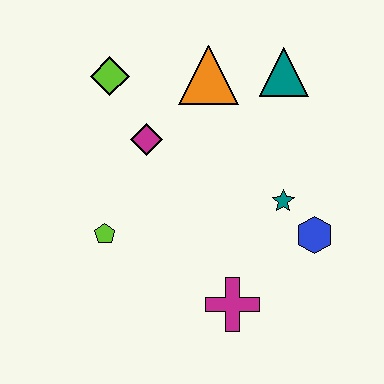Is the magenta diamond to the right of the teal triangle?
No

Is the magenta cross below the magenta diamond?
Yes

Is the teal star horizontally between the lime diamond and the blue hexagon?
Yes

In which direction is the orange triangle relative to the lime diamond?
The orange triangle is to the right of the lime diamond.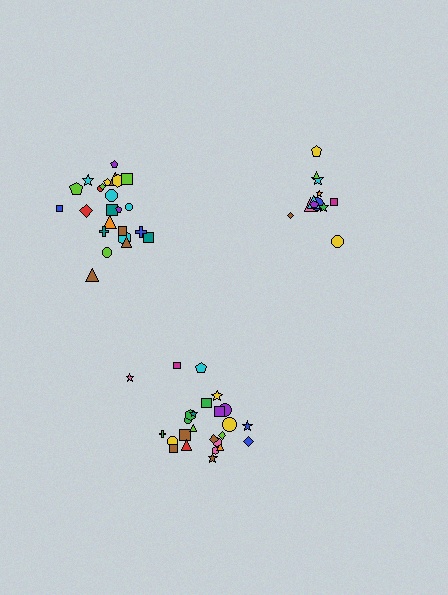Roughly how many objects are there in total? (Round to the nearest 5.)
Roughly 60 objects in total.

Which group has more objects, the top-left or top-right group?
The top-left group.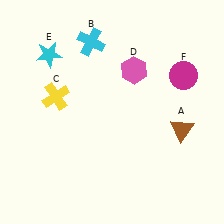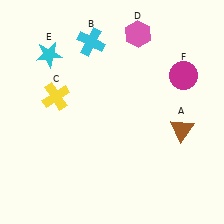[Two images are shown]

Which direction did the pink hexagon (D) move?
The pink hexagon (D) moved up.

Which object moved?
The pink hexagon (D) moved up.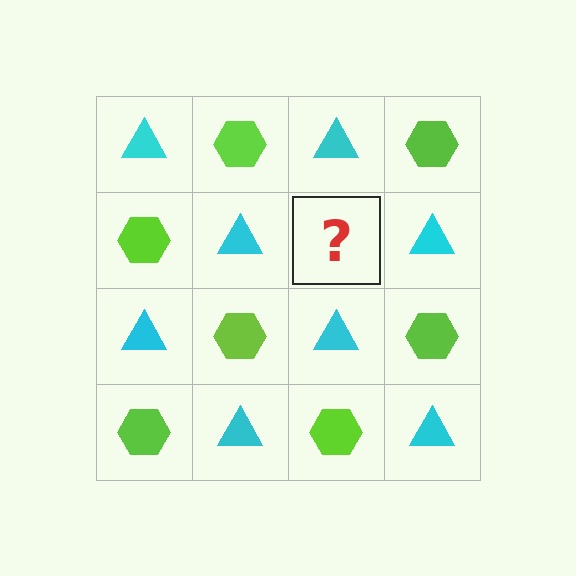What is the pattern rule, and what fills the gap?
The rule is that it alternates cyan triangle and lime hexagon in a checkerboard pattern. The gap should be filled with a lime hexagon.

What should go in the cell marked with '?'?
The missing cell should contain a lime hexagon.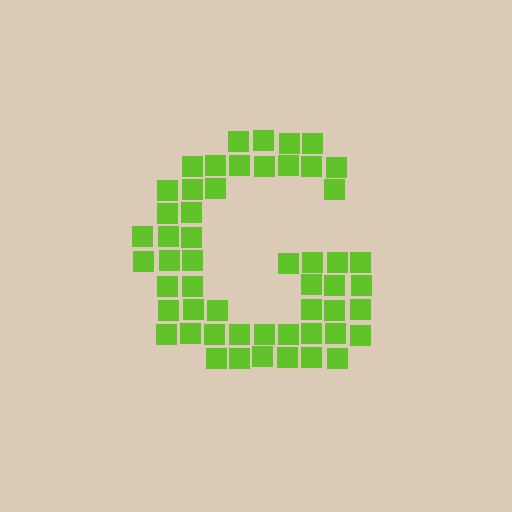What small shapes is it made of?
It is made of small squares.